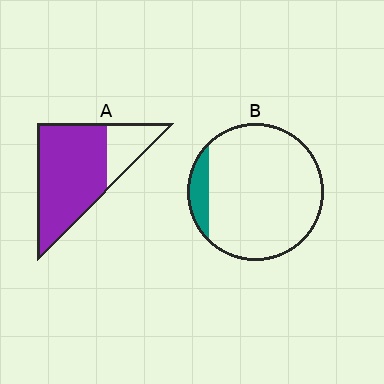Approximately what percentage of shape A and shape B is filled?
A is approximately 75% and B is approximately 10%.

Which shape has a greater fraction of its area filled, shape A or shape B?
Shape A.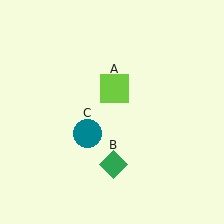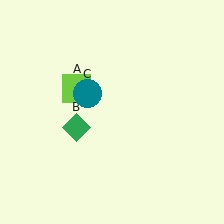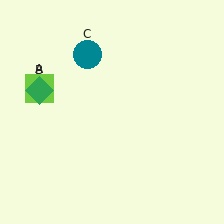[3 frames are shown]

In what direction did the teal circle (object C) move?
The teal circle (object C) moved up.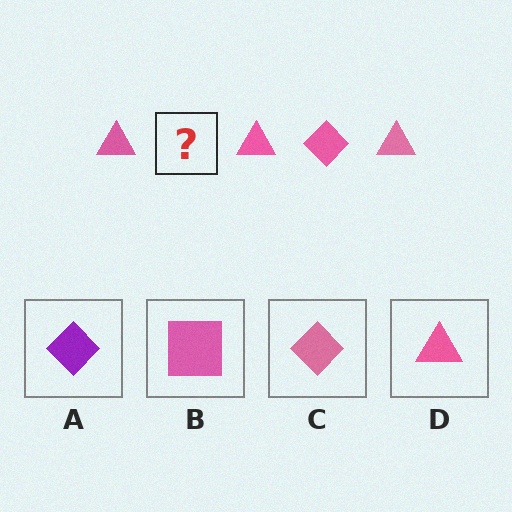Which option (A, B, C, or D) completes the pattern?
C.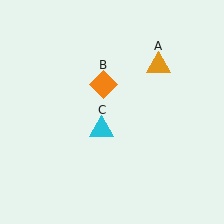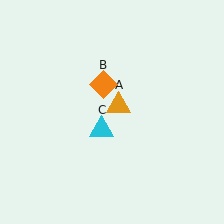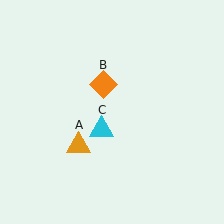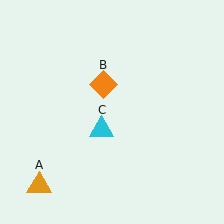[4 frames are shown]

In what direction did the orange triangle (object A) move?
The orange triangle (object A) moved down and to the left.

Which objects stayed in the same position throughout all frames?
Orange diamond (object B) and cyan triangle (object C) remained stationary.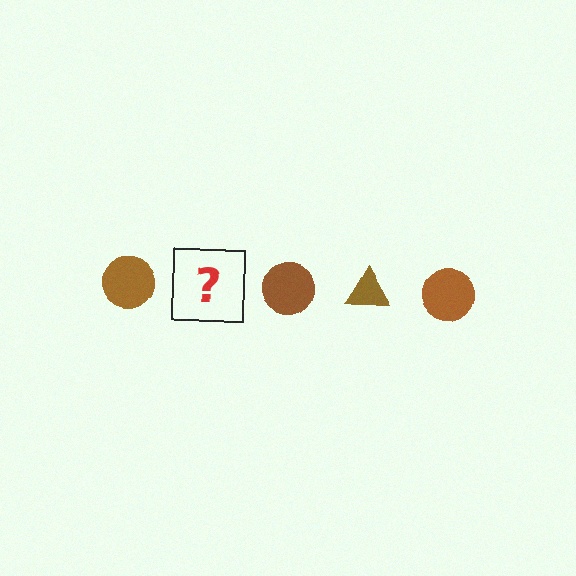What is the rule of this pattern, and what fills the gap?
The rule is that the pattern cycles through circle, triangle shapes in brown. The gap should be filled with a brown triangle.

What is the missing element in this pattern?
The missing element is a brown triangle.